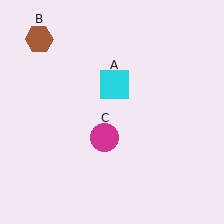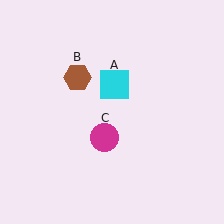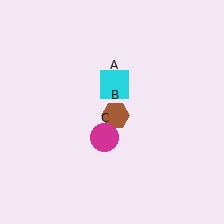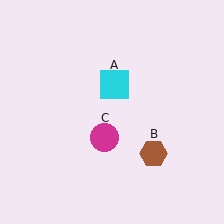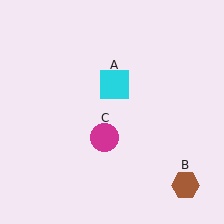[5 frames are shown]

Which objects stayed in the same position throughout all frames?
Cyan square (object A) and magenta circle (object C) remained stationary.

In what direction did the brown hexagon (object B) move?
The brown hexagon (object B) moved down and to the right.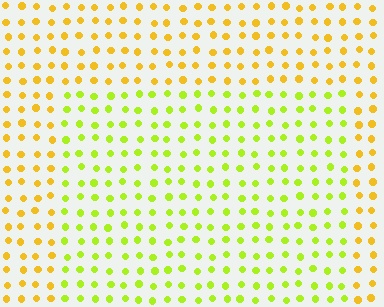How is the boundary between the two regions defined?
The boundary is defined purely by a slight shift in hue (about 36 degrees). Spacing, size, and orientation are identical on both sides.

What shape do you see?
I see a rectangle.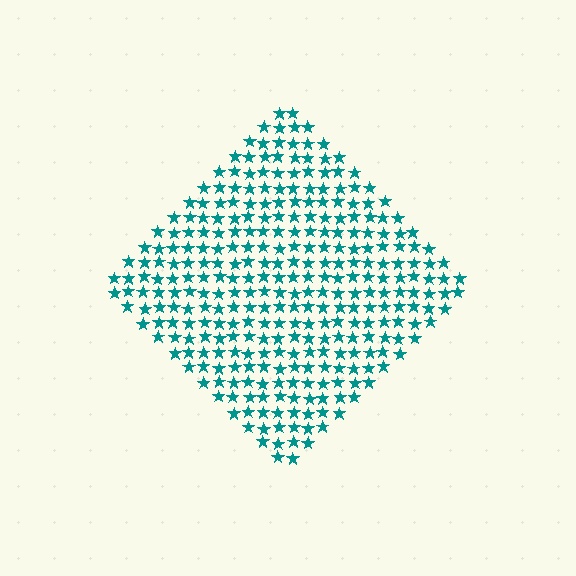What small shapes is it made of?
It is made of small stars.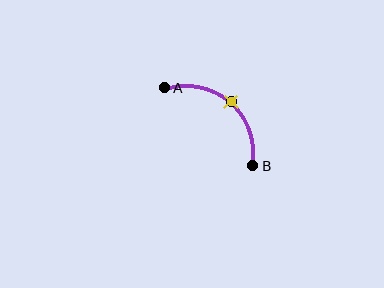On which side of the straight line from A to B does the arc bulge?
The arc bulges above and to the right of the straight line connecting A and B.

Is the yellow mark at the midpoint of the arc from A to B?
Yes. The yellow mark lies on the arc at equal arc-length from both A and B — it is the arc midpoint.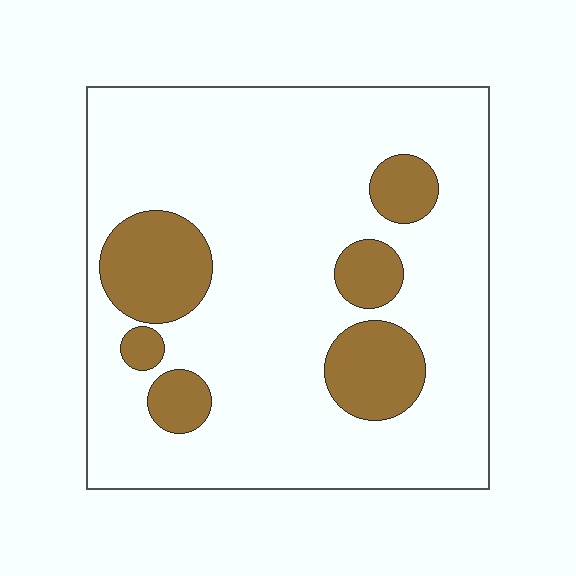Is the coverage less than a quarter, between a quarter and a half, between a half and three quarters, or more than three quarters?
Less than a quarter.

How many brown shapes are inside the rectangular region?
6.